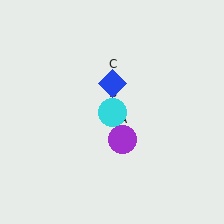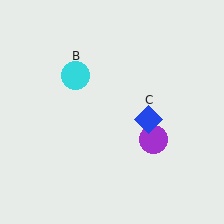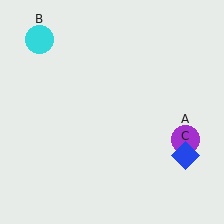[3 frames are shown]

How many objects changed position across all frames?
3 objects changed position: purple circle (object A), cyan circle (object B), blue diamond (object C).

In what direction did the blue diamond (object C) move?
The blue diamond (object C) moved down and to the right.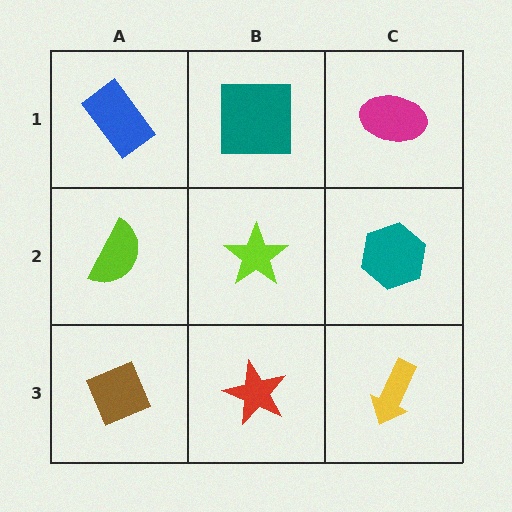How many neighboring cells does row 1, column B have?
3.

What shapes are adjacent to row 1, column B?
A lime star (row 2, column B), a blue rectangle (row 1, column A), a magenta ellipse (row 1, column C).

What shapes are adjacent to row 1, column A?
A lime semicircle (row 2, column A), a teal square (row 1, column B).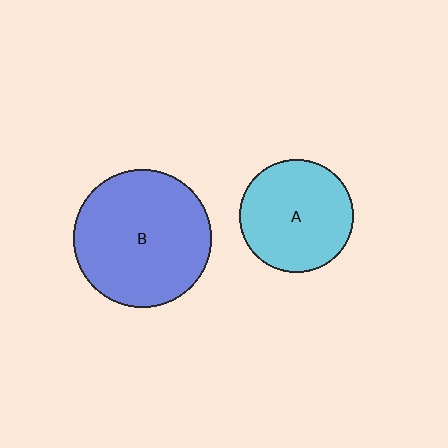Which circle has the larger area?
Circle B (blue).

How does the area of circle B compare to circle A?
Approximately 1.5 times.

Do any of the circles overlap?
No, none of the circles overlap.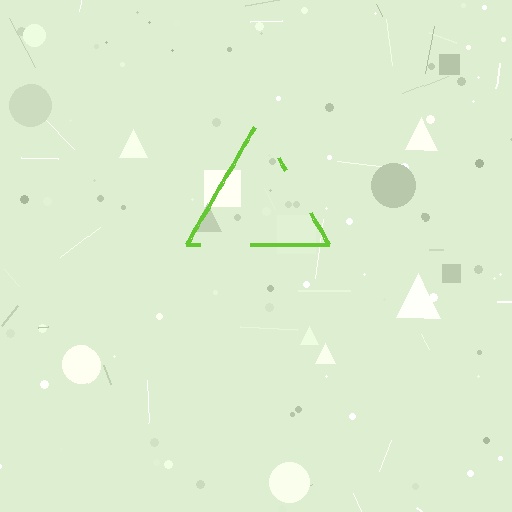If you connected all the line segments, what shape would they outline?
They would outline a triangle.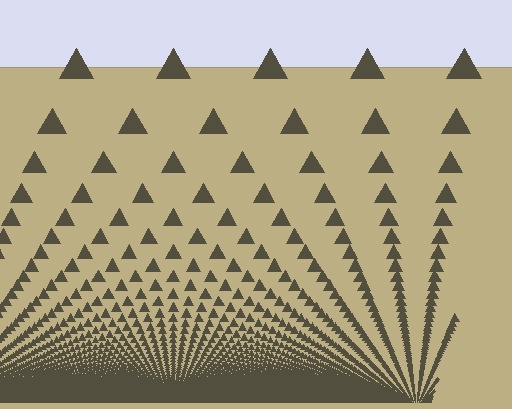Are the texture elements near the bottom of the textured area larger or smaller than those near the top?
Smaller. The gradient is inverted — elements near the bottom are smaller and denser.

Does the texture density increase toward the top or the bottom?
Density increases toward the bottom.